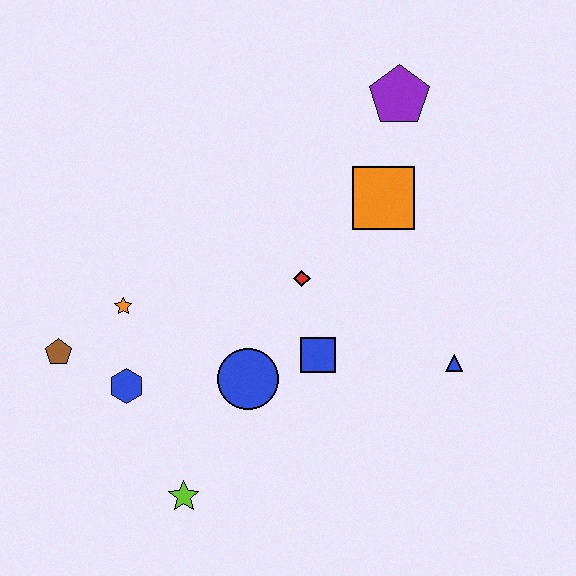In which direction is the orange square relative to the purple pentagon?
The orange square is below the purple pentagon.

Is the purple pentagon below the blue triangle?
No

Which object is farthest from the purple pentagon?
The lime star is farthest from the purple pentagon.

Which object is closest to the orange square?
The purple pentagon is closest to the orange square.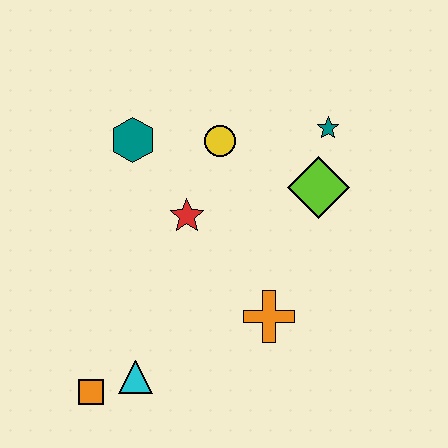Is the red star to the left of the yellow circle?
Yes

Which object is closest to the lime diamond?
The teal star is closest to the lime diamond.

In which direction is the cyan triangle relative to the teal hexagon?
The cyan triangle is below the teal hexagon.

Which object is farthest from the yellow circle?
The orange square is farthest from the yellow circle.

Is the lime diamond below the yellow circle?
Yes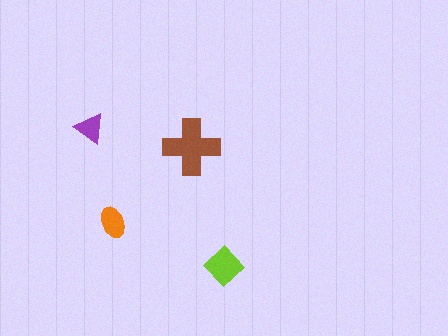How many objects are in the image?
There are 4 objects in the image.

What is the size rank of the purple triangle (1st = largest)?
4th.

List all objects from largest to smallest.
The brown cross, the lime diamond, the orange ellipse, the purple triangle.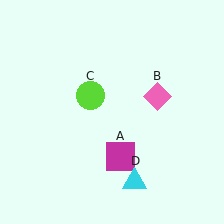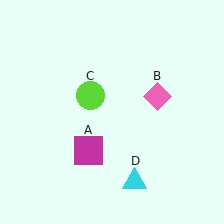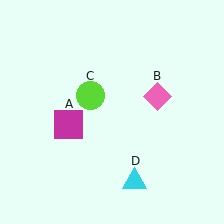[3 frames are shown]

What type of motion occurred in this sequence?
The magenta square (object A) rotated clockwise around the center of the scene.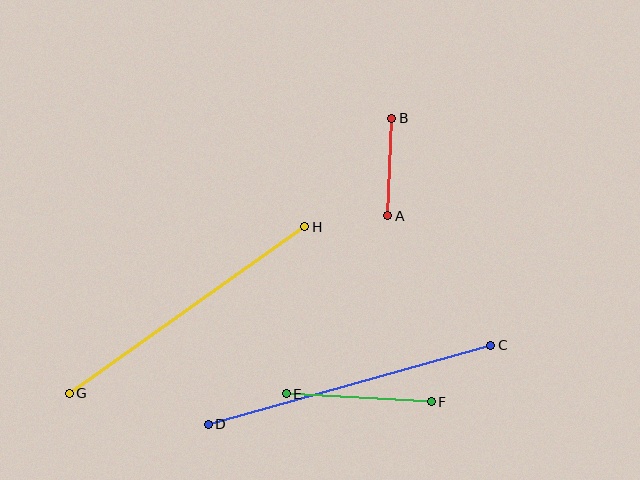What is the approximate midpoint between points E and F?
The midpoint is at approximately (359, 398) pixels.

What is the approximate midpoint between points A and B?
The midpoint is at approximately (390, 167) pixels.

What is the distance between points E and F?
The distance is approximately 145 pixels.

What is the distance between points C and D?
The distance is approximately 293 pixels.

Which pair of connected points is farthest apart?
Points C and D are farthest apart.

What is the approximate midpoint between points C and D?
The midpoint is at approximately (349, 385) pixels.